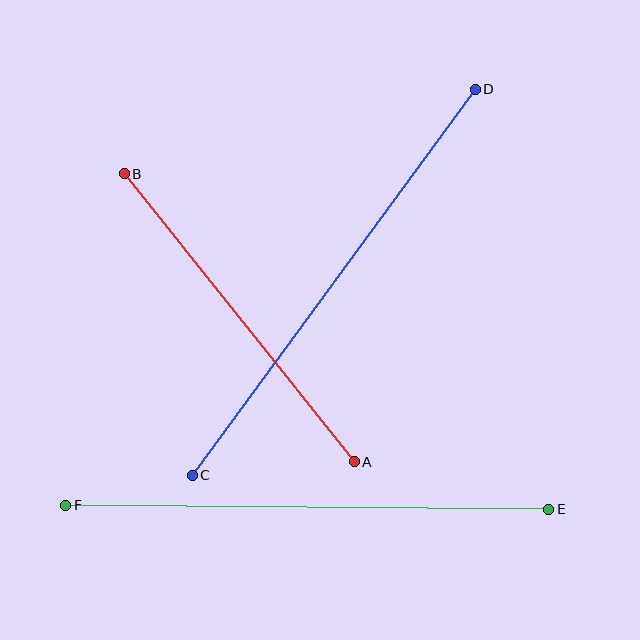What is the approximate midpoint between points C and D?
The midpoint is at approximately (334, 282) pixels.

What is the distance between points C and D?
The distance is approximately 479 pixels.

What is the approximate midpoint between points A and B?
The midpoint is at approximately (239, 318) pixels.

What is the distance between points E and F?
The distance is approximately 483 pixels.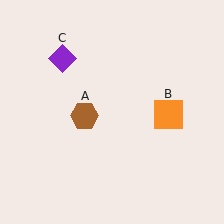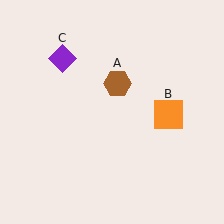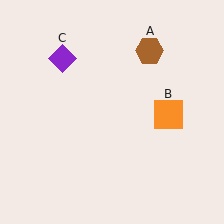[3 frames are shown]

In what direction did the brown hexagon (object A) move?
The brown hexagon (object A) moved up and to the right.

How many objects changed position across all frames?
1 object changed position: brown hexagon (object A).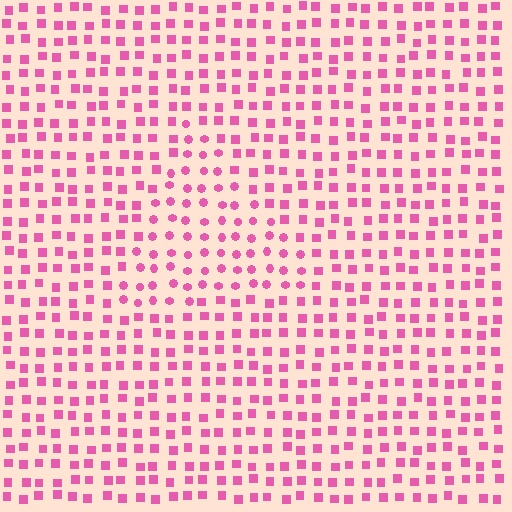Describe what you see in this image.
The image is filled with small pink elements arranged in a uniform grid. A triangle-shaped region contains circles, while the surrounding area contains squares. The boundary is defined purely by the change in element shape.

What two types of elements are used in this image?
The image uses circles inside the triangle region and squares outside it.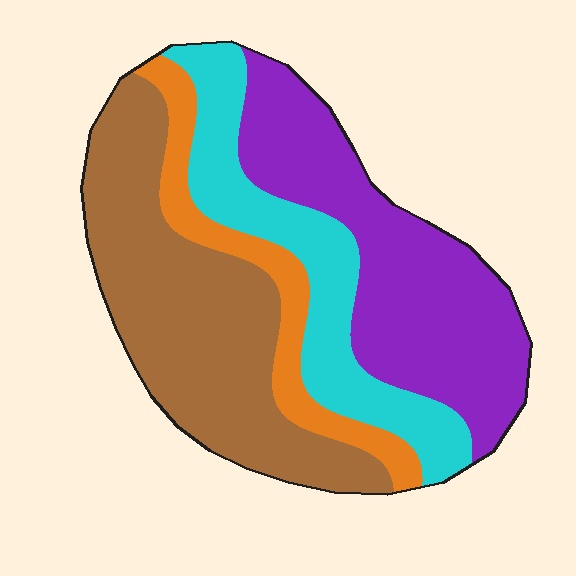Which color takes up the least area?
Orange, at roughly 10%.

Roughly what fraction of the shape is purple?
Purple takes up between a sixth and a third of the shape.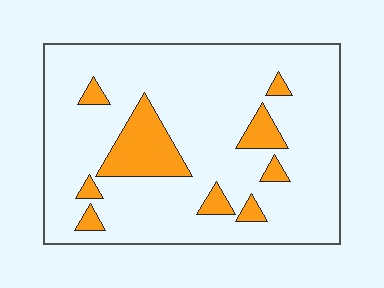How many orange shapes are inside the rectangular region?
9.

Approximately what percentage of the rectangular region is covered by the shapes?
Approximately 15%.